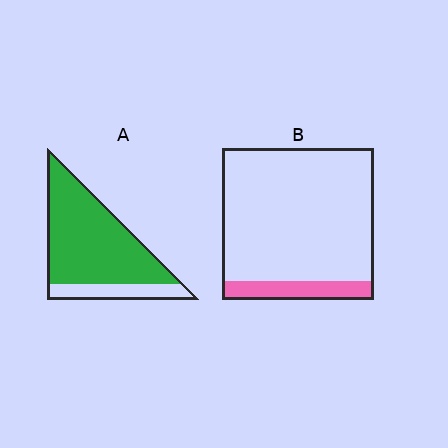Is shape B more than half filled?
No.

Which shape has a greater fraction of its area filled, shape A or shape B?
Shape A.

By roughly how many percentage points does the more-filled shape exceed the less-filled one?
By roughly 70 percentage points (A over B).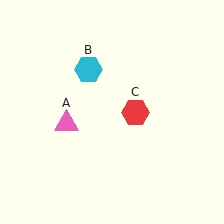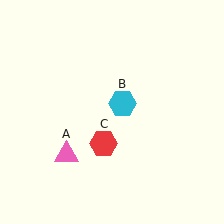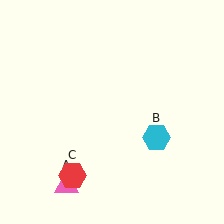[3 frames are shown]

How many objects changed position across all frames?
3 objects changed position: pink triangle (object A), cyan hexagon (object B), red hexagon (object C).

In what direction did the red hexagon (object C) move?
The red hexagon (object C) moved down and to the left.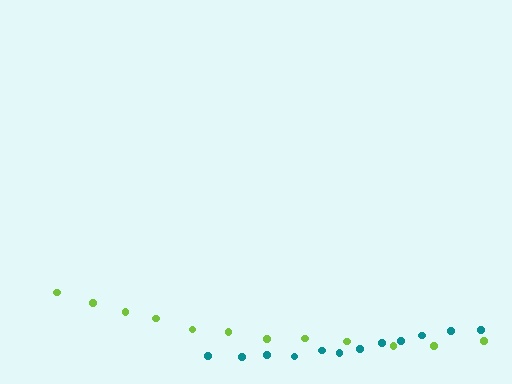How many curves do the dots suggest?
There are 2 distinct paths.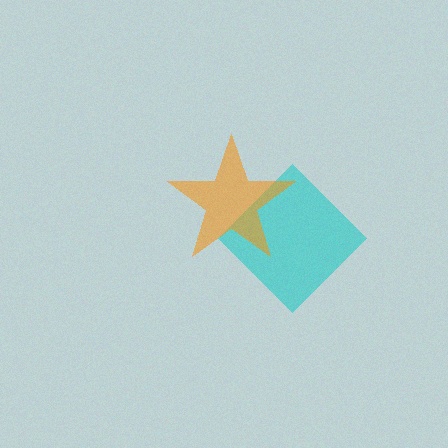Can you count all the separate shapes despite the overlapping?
Yes, there are 2 separate shapes.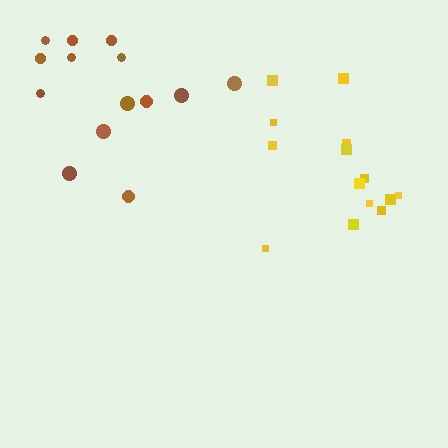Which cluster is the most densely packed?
Yellow.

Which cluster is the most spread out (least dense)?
Brown.